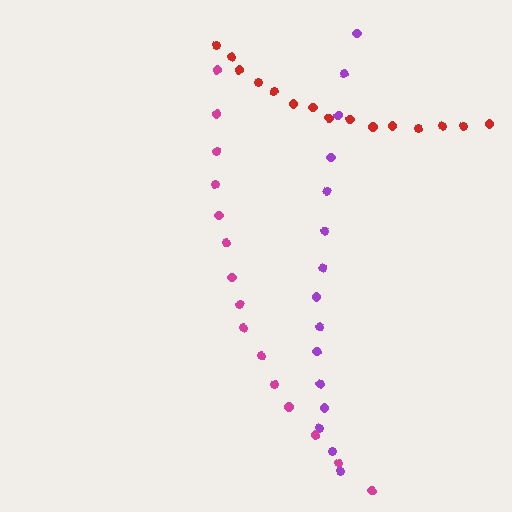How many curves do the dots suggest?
There are 3 distinct paths.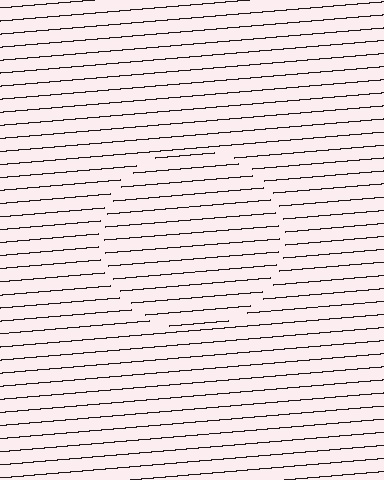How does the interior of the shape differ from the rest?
The interior of the shape contains the same grating, shifted by half a period — the contour is defined by the phase discontinuity where line-ends from the inner and outer gratings abut.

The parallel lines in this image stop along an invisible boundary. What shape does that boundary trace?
An illusory circle. The interior of the shape contains the same grating, shifted by half a period — the contour is defined by the phase discontinuity where line-ends from the inner and outer gratings abut.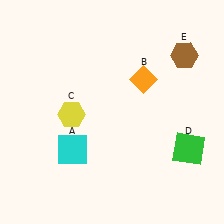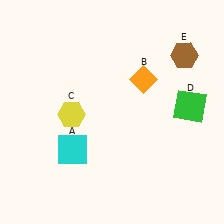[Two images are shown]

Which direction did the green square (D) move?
The green square (D) moved up.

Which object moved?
The green square (D) moved up.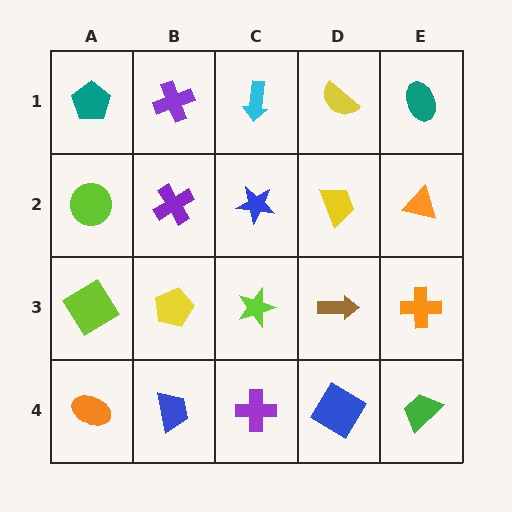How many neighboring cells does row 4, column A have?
2.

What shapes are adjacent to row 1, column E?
An orange triangle (row 2, column E), a yellow semicircle (row 1, column D).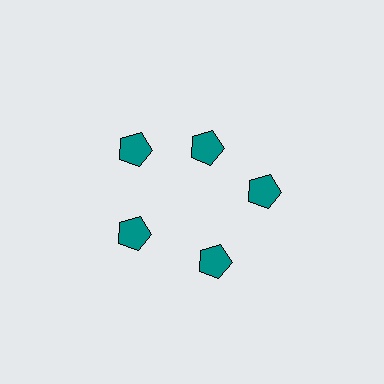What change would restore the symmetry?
The symmetry would be restored by moving it outward, back onto the ring so that all 5 pentagons sit at equal angles and equal distance from the center.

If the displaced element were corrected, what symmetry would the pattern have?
It would have 5-fold rotational symmetry — the pattern would map onto itself every 72 degrees.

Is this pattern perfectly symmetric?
No. The 5 teal pentagons are arranged in a ring, but one element near the 1 o'clock position is pulled inward toward the center, breaking the 5-fold rotational symmetry.